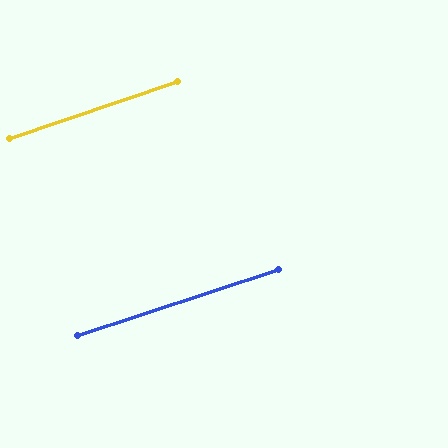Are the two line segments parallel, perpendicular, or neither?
Parallel — their directions differ by only 0.7°.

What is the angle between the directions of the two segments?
Approximately 1 degree.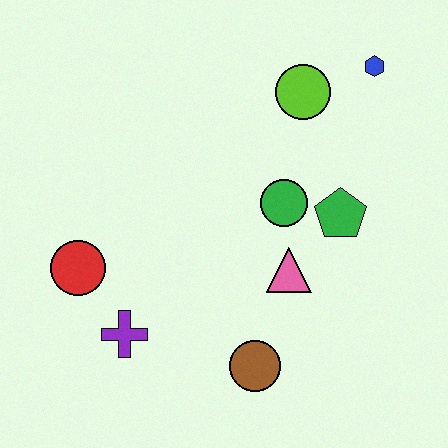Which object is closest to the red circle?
The purple cross is closest to the red circle.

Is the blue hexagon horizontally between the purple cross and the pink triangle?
No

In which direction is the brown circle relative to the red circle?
The brown circle is to the right of the red circle.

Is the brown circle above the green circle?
No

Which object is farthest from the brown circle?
The blue hexagon is farthest from the brown circle.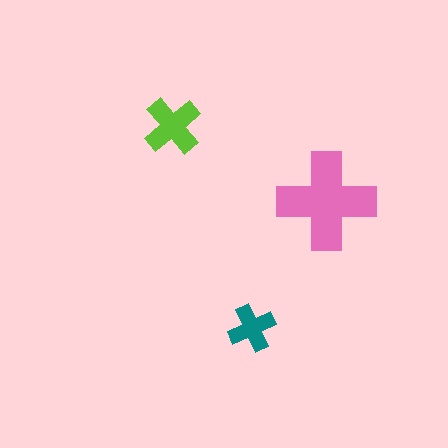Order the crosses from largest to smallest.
the pink one, the lime one, the teal one.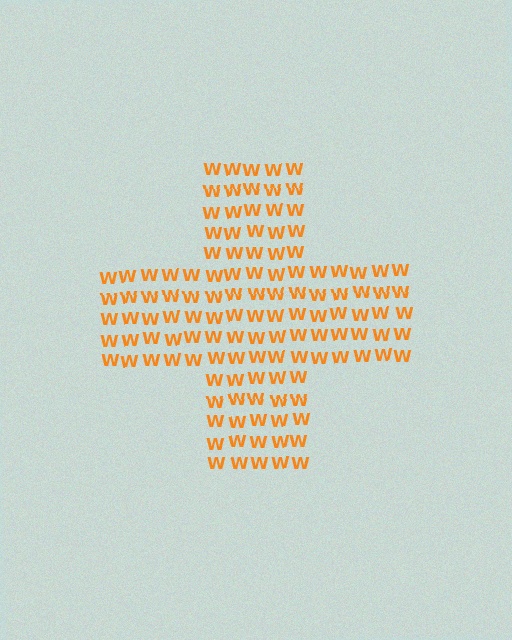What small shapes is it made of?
It is made of small letter W's.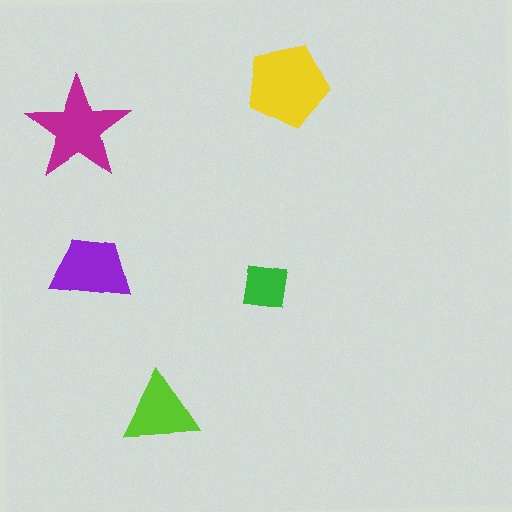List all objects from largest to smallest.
The yellow pentagon, the magenta star, the purple trapezoid, the lime triangle, the green square.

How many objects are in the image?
There are 5 objects in the image.